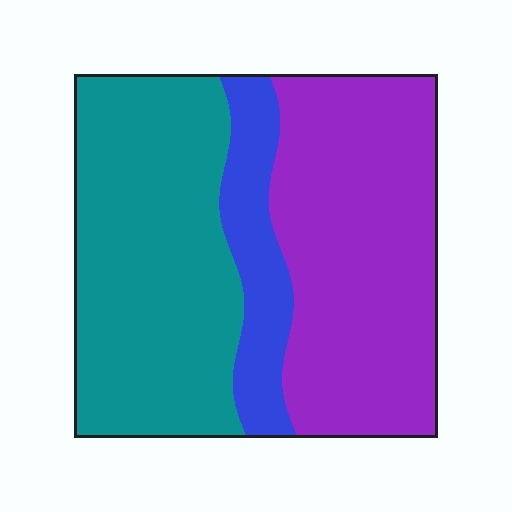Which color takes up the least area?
Blue, at roughly 15%.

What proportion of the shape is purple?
Purple covers about 45% of the shape.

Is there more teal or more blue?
Teal.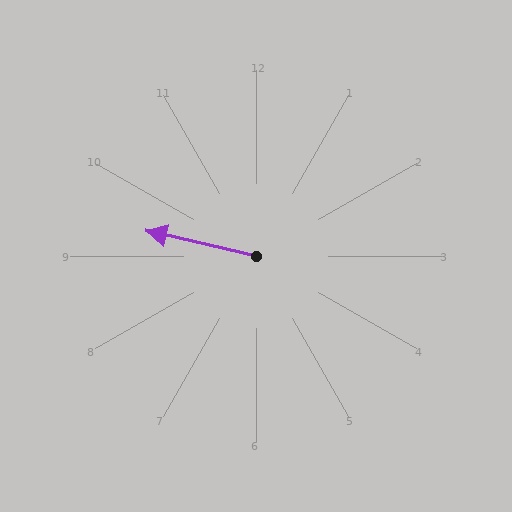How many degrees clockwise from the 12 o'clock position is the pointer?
Approximately 283 degrees.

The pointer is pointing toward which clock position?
Roughly 9 o'clock.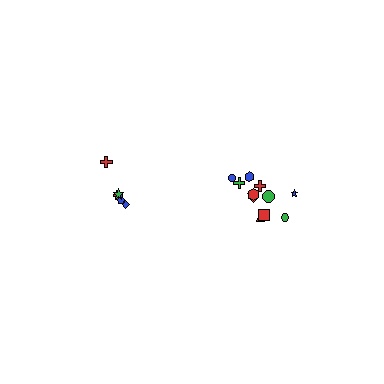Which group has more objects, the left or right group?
The right group.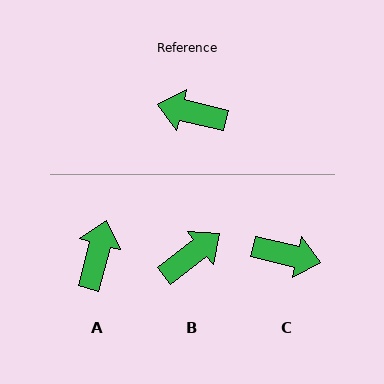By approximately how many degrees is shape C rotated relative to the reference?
Approximately 180 degrees clockwise.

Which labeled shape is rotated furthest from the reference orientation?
C, about 180 degrees away.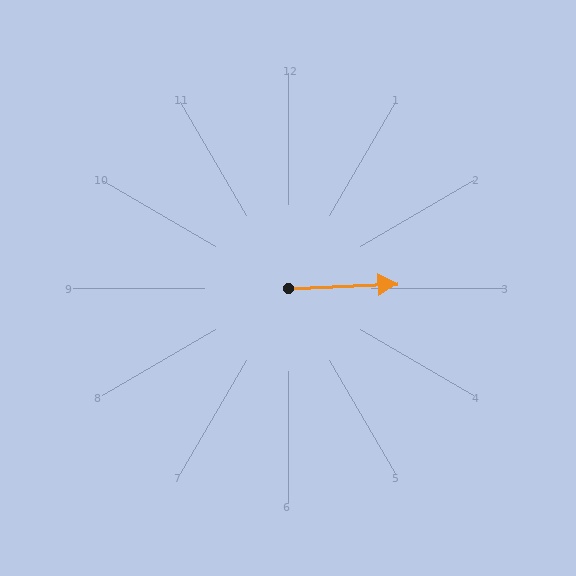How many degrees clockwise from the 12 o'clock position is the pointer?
Approximately 88 degrees.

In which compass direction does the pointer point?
East.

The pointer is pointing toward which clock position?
Roughly 3 o'clock.